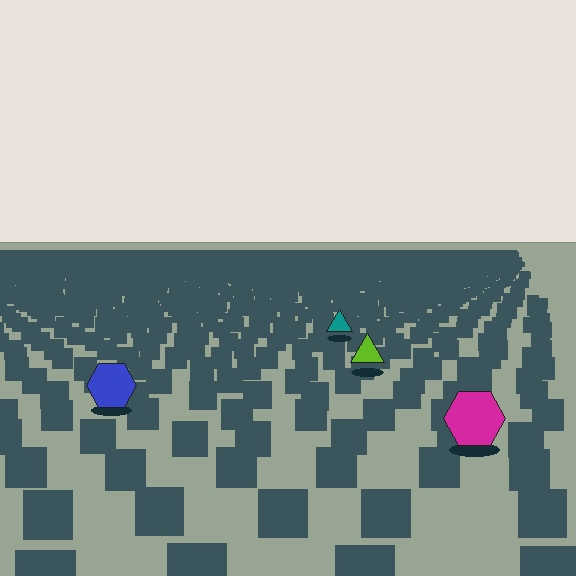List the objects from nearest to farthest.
From nearest to farthest: the magenta hexagon, the blue hexagon, the lime triangle, the teal triangle.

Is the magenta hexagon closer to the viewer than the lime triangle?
Yes. The magenta hexagon is closer — you can tell from the texture gradient: the ground texture is coarser near it.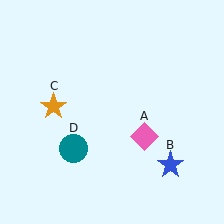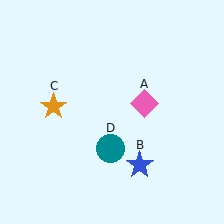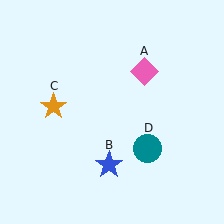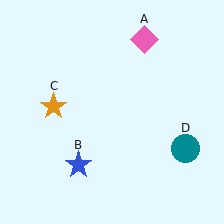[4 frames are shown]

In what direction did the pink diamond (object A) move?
The pink diamond (object A) moved up.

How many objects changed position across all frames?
3 objects changed position: pink diamond (object A), blue star (object B), teal circle (object D).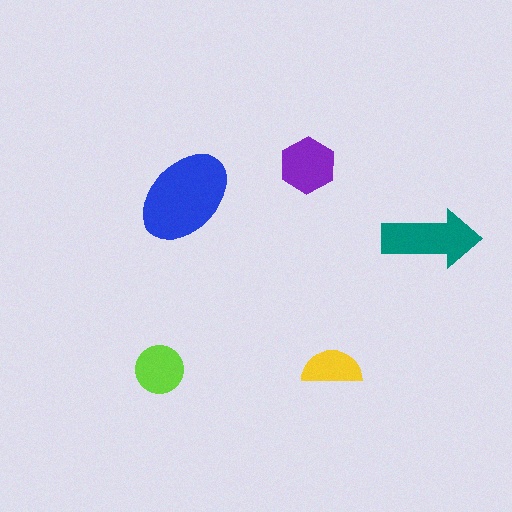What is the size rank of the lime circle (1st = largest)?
4th.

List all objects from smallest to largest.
The yellow semicircle, the lime circle, the purple hexagon, the teal arrow, the blue ellipse.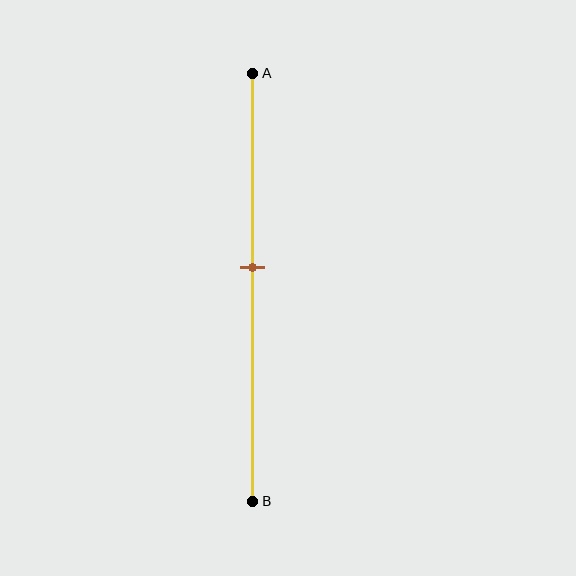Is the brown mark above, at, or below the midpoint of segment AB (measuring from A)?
The brown mark is above the midpoint of segment AB.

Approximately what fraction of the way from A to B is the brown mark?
The brown mark is approximately 45% of the way from A to B.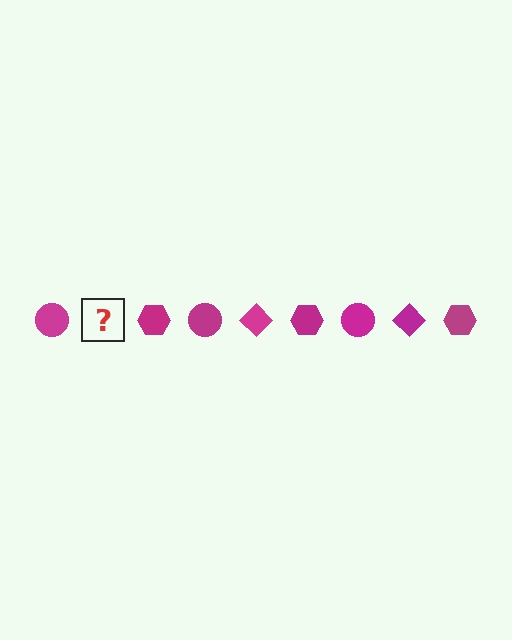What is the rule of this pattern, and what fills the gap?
The rule is that the pattern cycles through circle, diamond, hexagon shapes in magenta. The gap should be filled with a magenta diamond.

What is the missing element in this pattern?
The missing element is a magenta diamond.